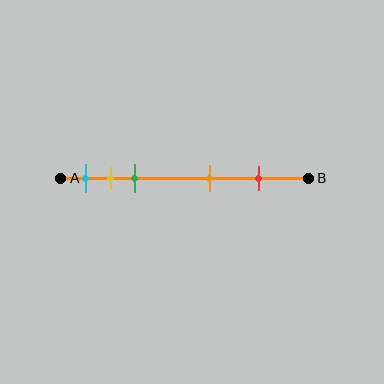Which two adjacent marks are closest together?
The yellow and green marks are the closest adjacent pair.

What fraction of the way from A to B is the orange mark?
The orange mark is approximately 60% (0.6) of the way from A to B.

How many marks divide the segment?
There are 5 marks dividing the segment.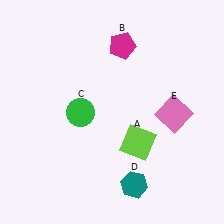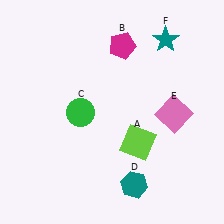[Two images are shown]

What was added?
A teal star (F) was added in Image 2.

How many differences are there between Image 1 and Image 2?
There is 1 difference between the two images.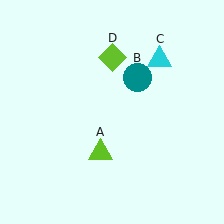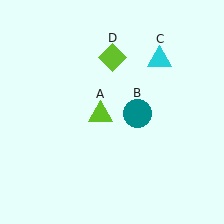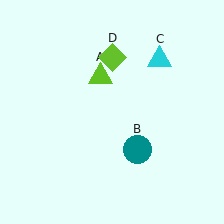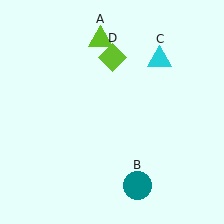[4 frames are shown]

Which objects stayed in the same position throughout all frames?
Cyan triangle (object C) and lime diamond (object D) remained stationary.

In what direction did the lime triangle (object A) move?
The lime triangle (object A) moved up.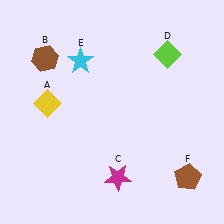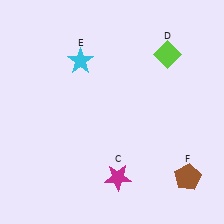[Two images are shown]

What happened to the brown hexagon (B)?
The brown hexagon (B) was removed in Image 2. It was in the top-left area of Image 1.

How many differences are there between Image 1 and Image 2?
There are 2 differences between the two images.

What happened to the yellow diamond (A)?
The yellow diamond (A) was removed in Image 2. It was in the top-left area of Image 1.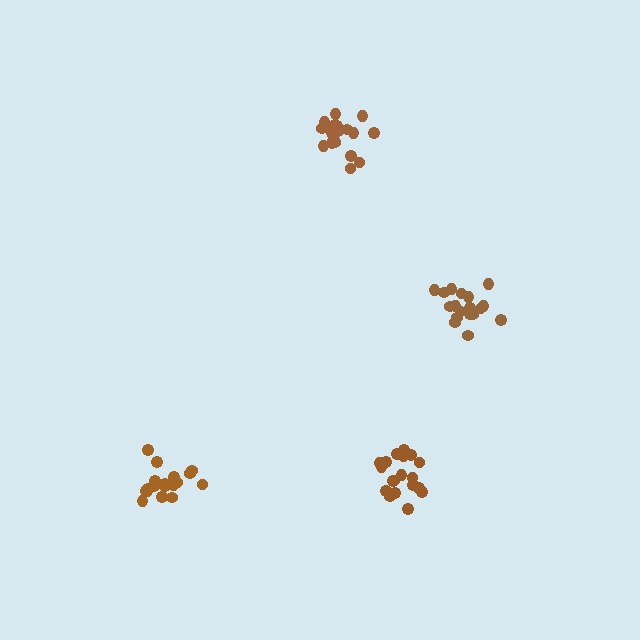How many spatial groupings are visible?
There are 4 spatial groupings.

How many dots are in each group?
Group 1: 18 dots, Group 2: 19 dots, Group 3: 19 dots, Group 4: 19 dots (75 total).